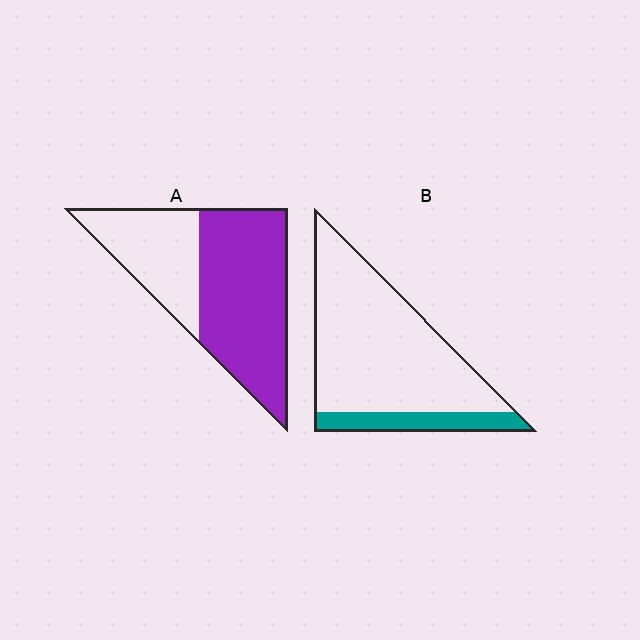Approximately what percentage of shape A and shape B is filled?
A is approximately 65% and B is approximately 15%.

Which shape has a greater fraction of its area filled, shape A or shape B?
Shape A.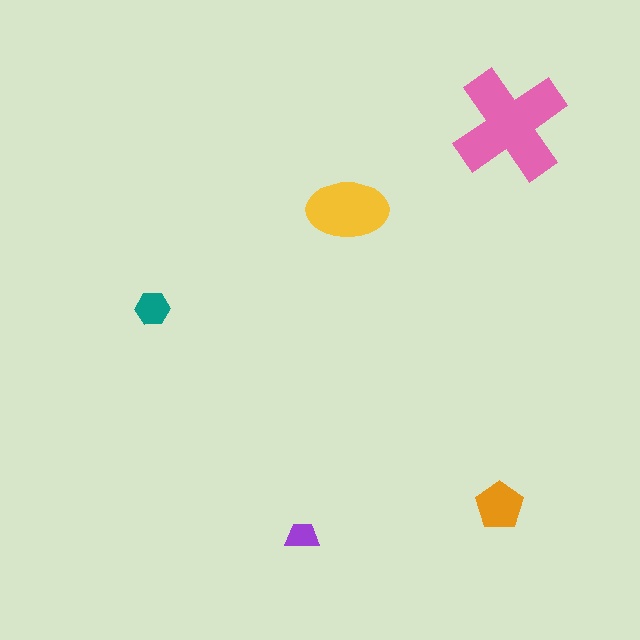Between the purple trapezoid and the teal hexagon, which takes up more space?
The teal hexagon.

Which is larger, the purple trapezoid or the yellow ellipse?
The yellow ellipse.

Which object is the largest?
The pink cross.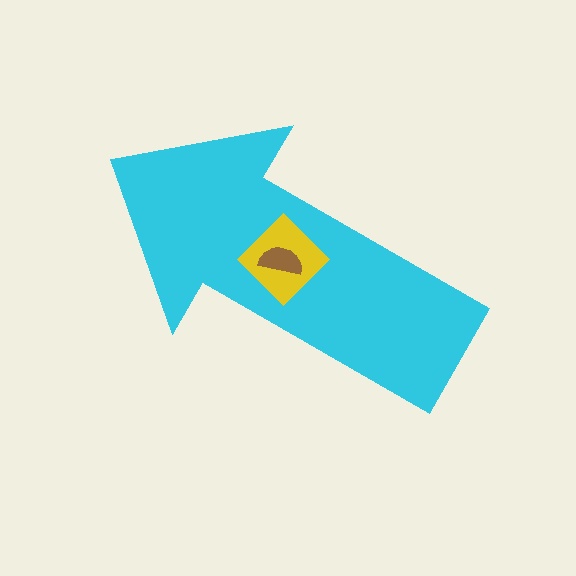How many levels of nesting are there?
3.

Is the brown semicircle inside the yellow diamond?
Yes.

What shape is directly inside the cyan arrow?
The yellow diamond.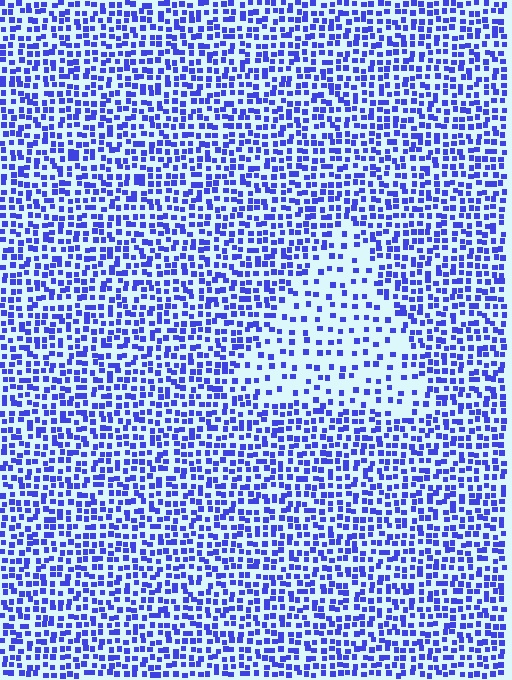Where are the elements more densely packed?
The elements are more densely packed outside the triangle boundary.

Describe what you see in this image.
The image contains small blue elements arranged at two different densities. A triangle-shaped region is visible where the elements are less densely packed than the surrounding area.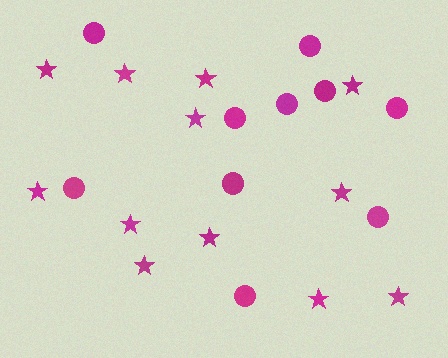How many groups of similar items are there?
There are 2 groups: one group of stars (12) and one group of circles (10).